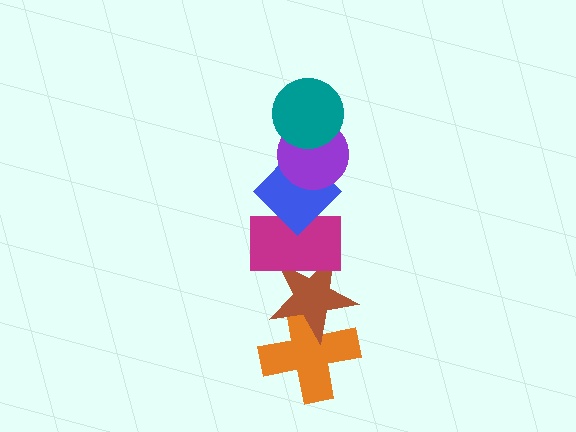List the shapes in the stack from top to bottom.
From top to bottom: the teal circle, the purple circle, the blue diamond, the magenta rectangle, the brown star, the orange cross.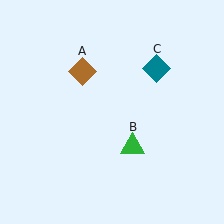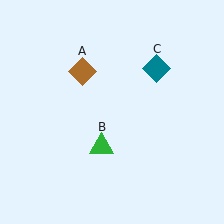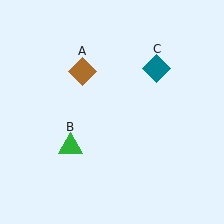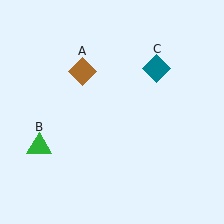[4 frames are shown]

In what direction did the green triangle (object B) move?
The green triangle (object B) moved left.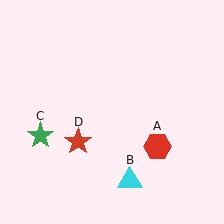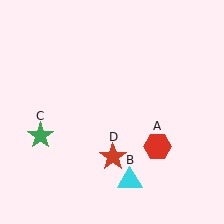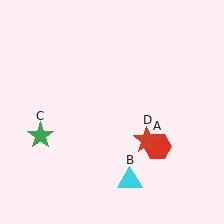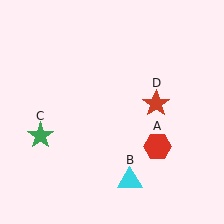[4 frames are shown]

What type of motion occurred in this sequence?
The red star (object D) rotated counterclockwise around the center of the scene.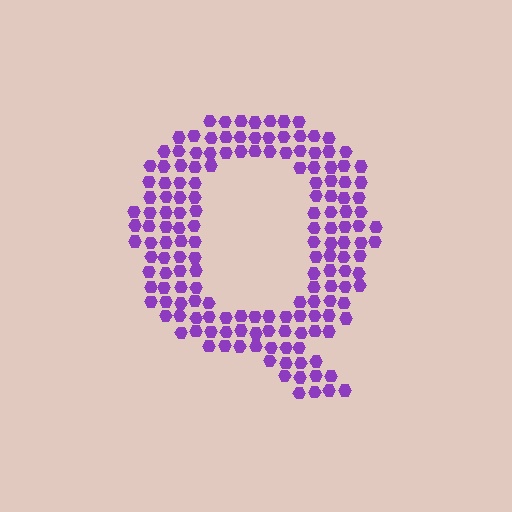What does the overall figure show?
The overall figure shows the letter Q.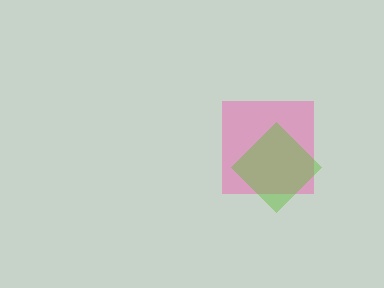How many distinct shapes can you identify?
There are 2 distinct shapes: a pink square, a lime diamond.